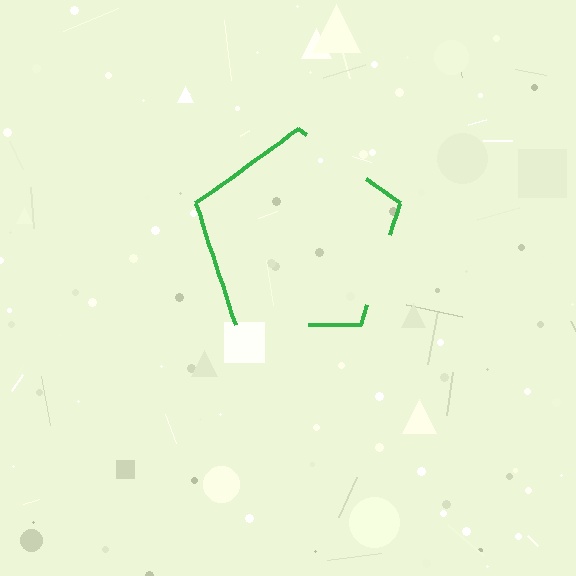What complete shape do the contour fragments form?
The contour fragments form a pentagon.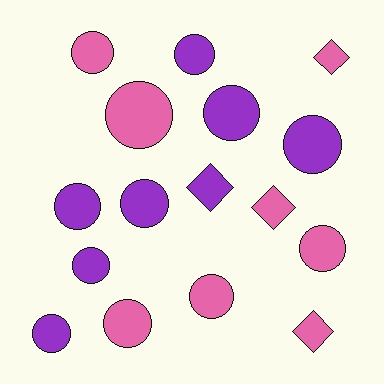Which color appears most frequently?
Purple, with 8 objects.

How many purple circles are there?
There are 7 purple circles.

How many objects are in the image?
There are 16 objects.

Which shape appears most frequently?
Circle, with 12 objects.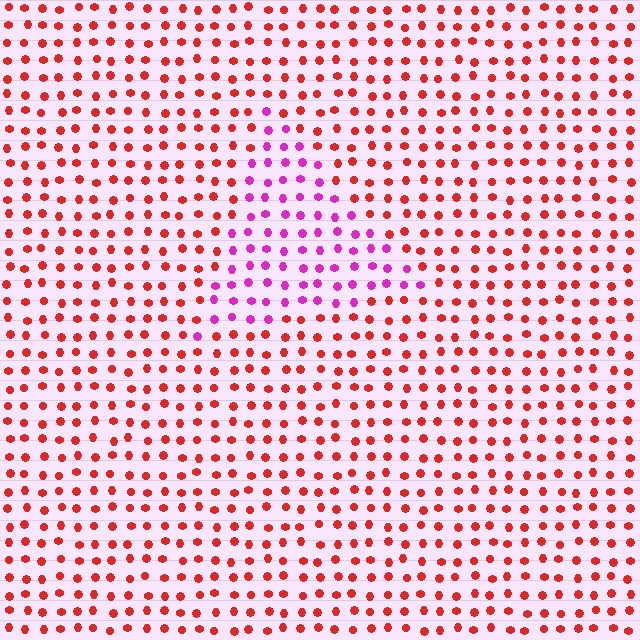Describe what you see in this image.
The image is filled with small red elements in a uniform arrangement. A triangle-shaped region is visible where the elements are tinted to a slightly different hue, forming a subtle color boundary.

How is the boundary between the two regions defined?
The boundary is defined purely by a slight shift in hue (about 52 degrees). Spacing, size, and orientation are identical on both sides.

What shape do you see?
I see a triangle.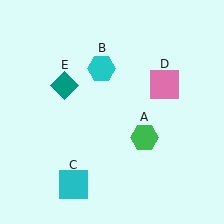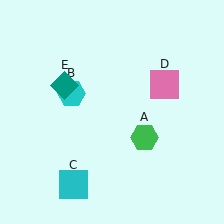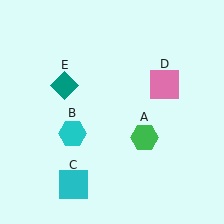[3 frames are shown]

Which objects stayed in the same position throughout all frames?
Green hexagon (object A) and cyan square (object C) and pink square (object D) and teal diamond (object E) remained stationary.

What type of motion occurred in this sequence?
The cyan hexagon (object B) rotated counterclockwise around the center of the scene.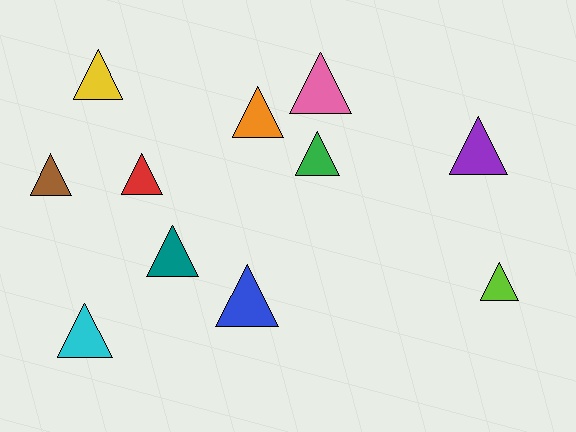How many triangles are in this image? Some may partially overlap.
There are 11 triangles.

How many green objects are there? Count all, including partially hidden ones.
There is 1 green object.